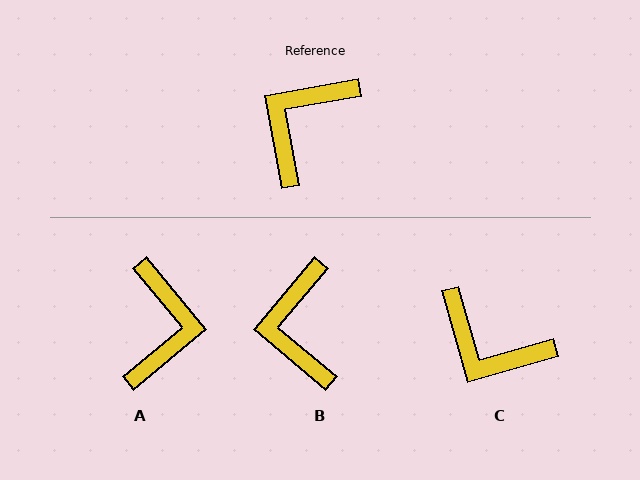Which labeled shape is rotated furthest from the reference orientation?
A, about 151 degrees away.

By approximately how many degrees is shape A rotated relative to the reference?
Approximately 151 degrees clockwise.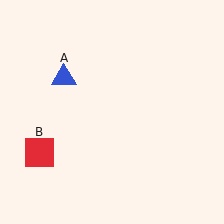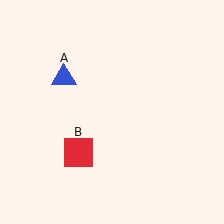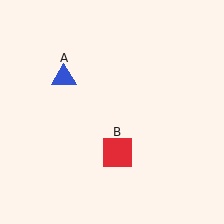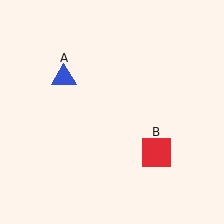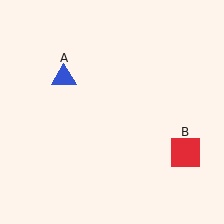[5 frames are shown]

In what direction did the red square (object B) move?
The red square (object B) moved right.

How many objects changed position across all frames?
1 object changed position: red square (object B).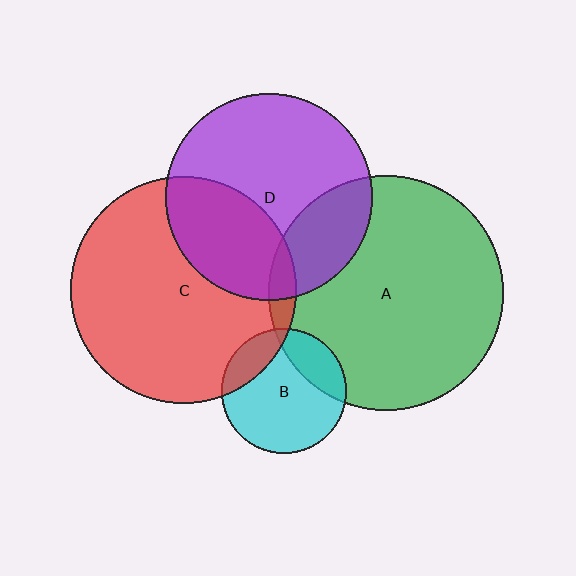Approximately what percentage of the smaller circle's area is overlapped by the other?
Approximately 25%.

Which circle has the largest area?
Circle A (green).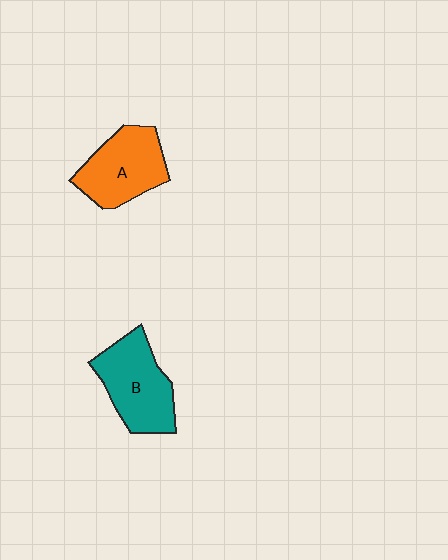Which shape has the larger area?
Shape B (teal).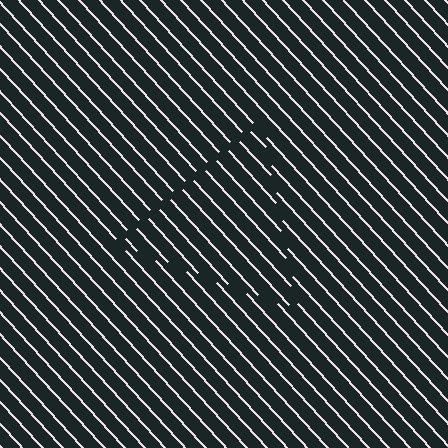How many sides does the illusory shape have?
3 sides — the line-ends trace a triangle.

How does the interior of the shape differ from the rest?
The interior of the shape contains the same grating, shifted by half a period — the contour is defined by the phase discontinuity where line-ends from the inner and outer gratings abut.